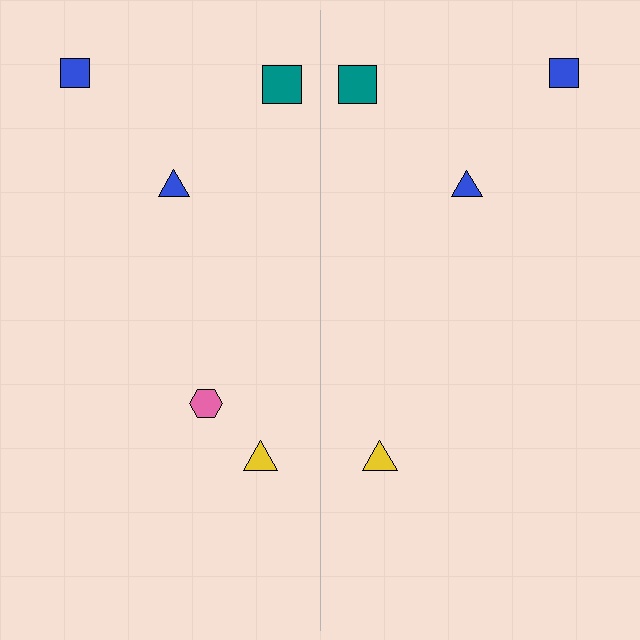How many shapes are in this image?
There are 9 shapes in this image.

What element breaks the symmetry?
A pink hexagon is missing from the right side.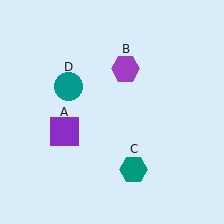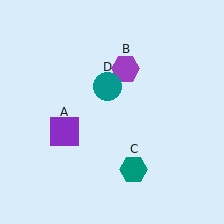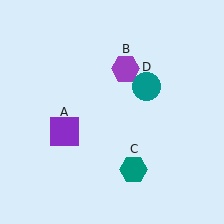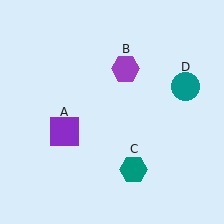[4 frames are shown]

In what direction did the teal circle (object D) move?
The teal circle (object D) moved right.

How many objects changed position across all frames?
1 object changed position: teal circle (object D).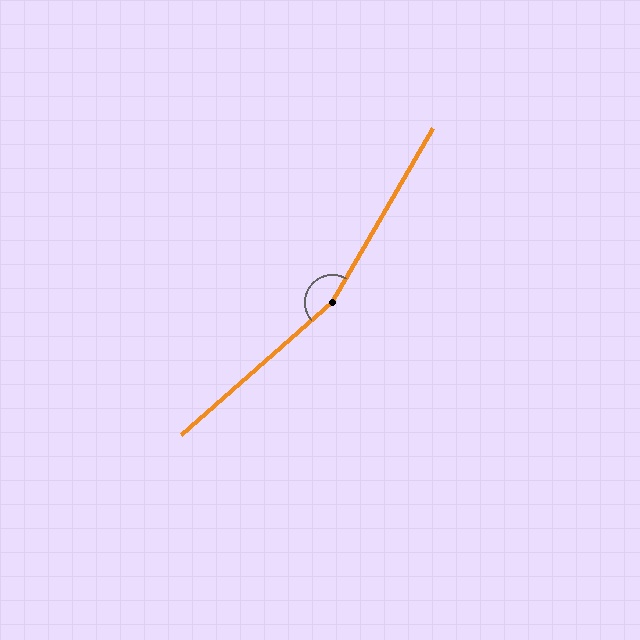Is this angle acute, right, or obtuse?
It is obtuse.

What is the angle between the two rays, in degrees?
Approximately 162 degrees.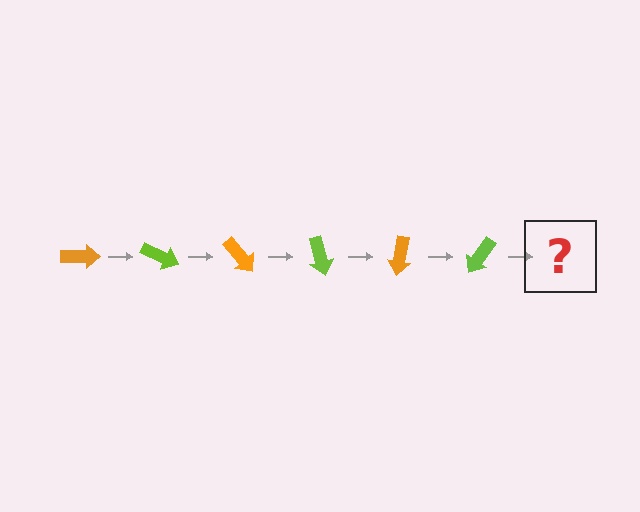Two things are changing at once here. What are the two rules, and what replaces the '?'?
The two rules are that it rotates 25 degrees each step and the color cycles through orange and lime. The '?' should be an orange arrow, rotated 150 degrees from the start.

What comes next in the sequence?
The next element should be an orange arrow, rotated 150 degrees from the start.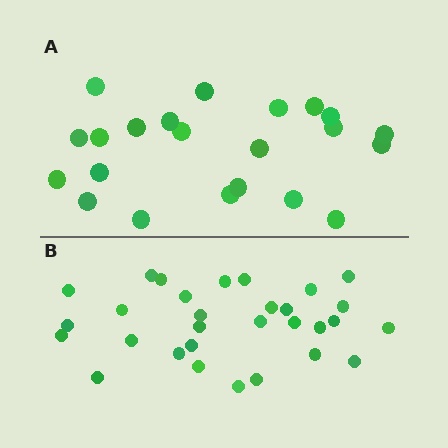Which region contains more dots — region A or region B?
Region B (the bottom region) has more dots.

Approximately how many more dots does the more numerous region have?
Region B has roughly 8 or so more dots than region A.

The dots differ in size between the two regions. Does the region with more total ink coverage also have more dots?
No. Region A has more total ink coverage because its dots are larger, but region B actually contains more individual dots. Total area can be misleading — the number of items is what matters here.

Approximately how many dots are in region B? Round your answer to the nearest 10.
About 30 dots.